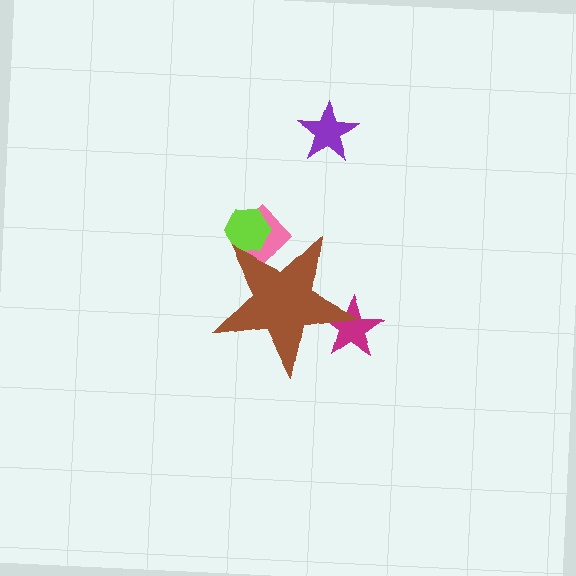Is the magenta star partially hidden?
Yes, the magenta star is partially hidden behind the brown star.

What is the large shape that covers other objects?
A brown star.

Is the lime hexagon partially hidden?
Yes, the lime hexagon is partially hidden behind the brown star.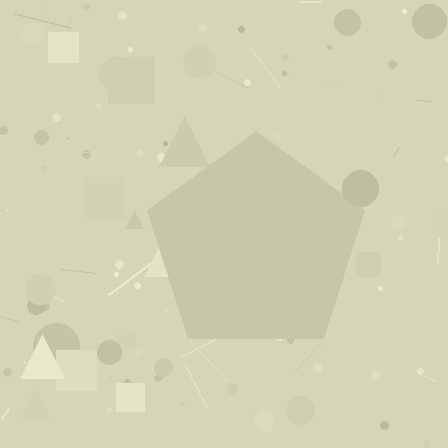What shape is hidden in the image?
A pentagon is hidden in the image.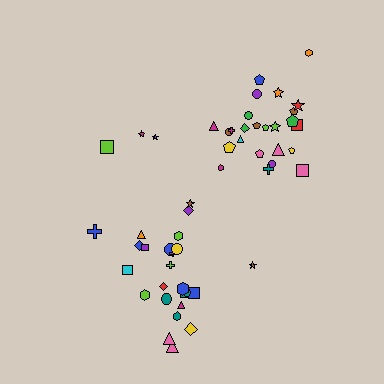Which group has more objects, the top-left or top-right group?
The top-right group.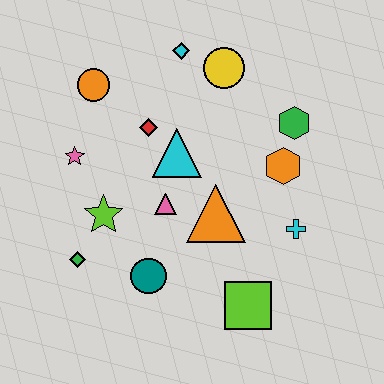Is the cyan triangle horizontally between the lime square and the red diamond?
Yes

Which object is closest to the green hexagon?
The orange hexagon is closest to the green hexagon.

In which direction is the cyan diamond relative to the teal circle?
The cyan diamond is above the teal circle.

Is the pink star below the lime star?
No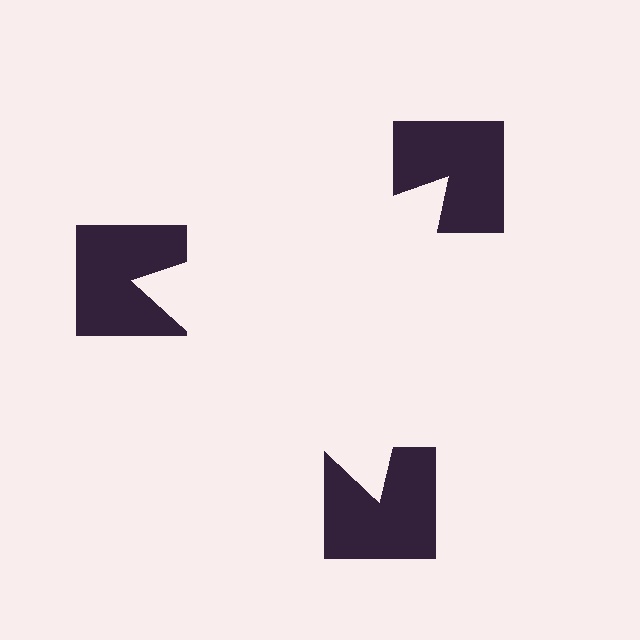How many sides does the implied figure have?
3 sides.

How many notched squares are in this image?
There are 3 — one at each vertex of the illusory triangle.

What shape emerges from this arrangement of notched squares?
An illusory triangle — its edges are inferred from the aligned wedge cuts in the notched squares, not physically drawn.